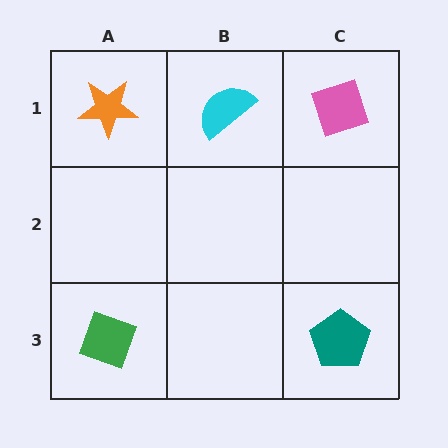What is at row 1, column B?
A cyan semicircle.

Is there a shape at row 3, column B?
No, that cell is empty.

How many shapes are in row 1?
3 shapes.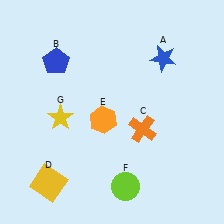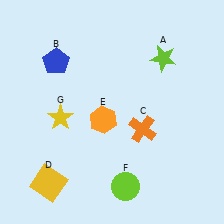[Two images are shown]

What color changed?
The star (A) changed from blue in Image 1 to lime in Image 2.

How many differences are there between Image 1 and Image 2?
There is 1 difference between the two images.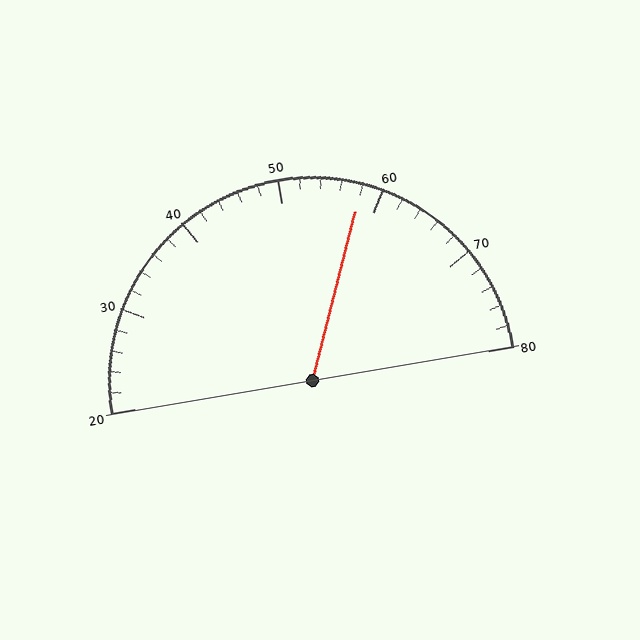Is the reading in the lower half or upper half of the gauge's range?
The reading is in the upper half of the range (20 to 80).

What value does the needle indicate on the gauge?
The needle indicates approximately 58.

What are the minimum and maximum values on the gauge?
The gauge ranges from 20 to 80.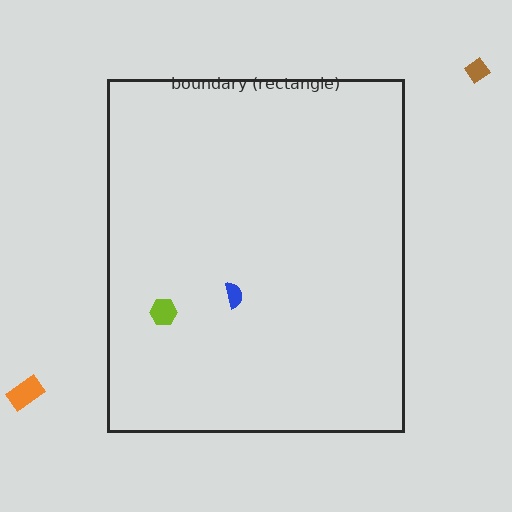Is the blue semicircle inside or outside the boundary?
Inside.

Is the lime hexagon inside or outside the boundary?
Inside.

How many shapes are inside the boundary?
2 inside, 2 outside.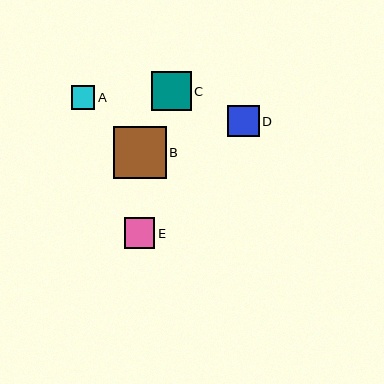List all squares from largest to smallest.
From largest to smallest: B, C, D, E, A.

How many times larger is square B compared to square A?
Square B is approximately 2.2 times the size of square A.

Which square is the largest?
Square B is the largest with a size of approximately 52 pixels.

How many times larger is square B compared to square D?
Square B is approximately 1.7 times the size of square D.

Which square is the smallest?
Square A is the smallest with a size of approximately 24 pixels.